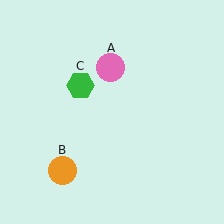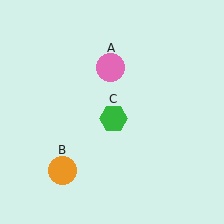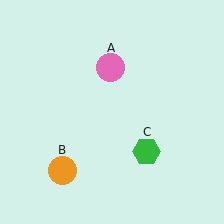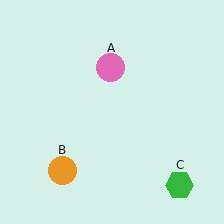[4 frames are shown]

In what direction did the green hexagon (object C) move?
The green hexagon (object C) moved down and to the right.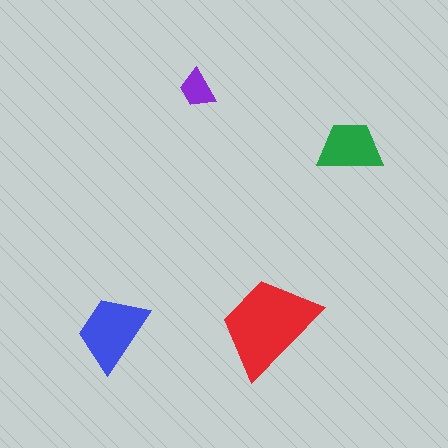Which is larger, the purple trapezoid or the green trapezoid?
The green one.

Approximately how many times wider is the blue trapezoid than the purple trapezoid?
About 2 times wider.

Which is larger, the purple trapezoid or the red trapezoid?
The red one.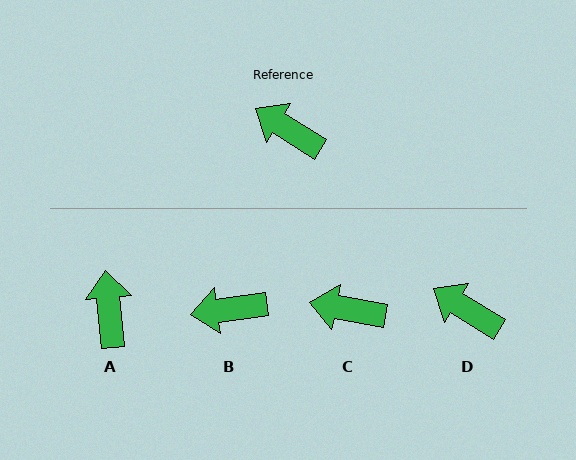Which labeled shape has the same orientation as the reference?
D.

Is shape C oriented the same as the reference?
No, it is off by about 21 degrees.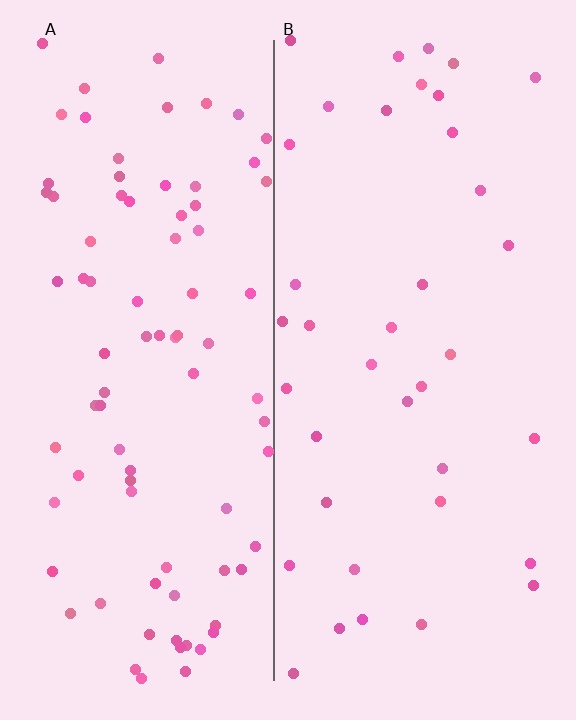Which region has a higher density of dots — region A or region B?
A (the left).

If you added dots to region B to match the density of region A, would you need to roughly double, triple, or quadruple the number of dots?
Approximately double.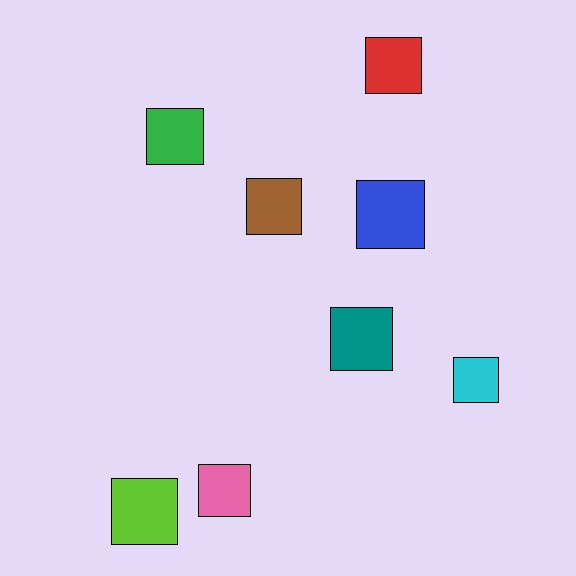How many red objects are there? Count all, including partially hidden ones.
There is 1 red object.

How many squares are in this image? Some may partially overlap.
There are 8 squares.